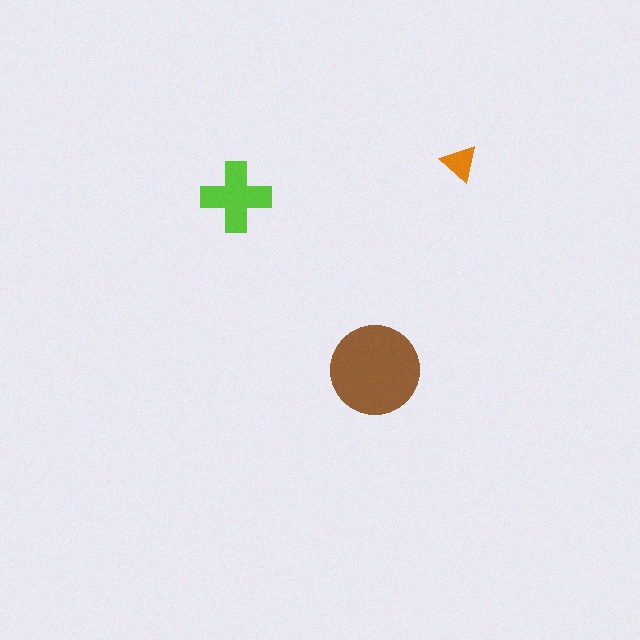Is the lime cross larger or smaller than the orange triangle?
Larger.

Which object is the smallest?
The orange triangle.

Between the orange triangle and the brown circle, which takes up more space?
The brown circle.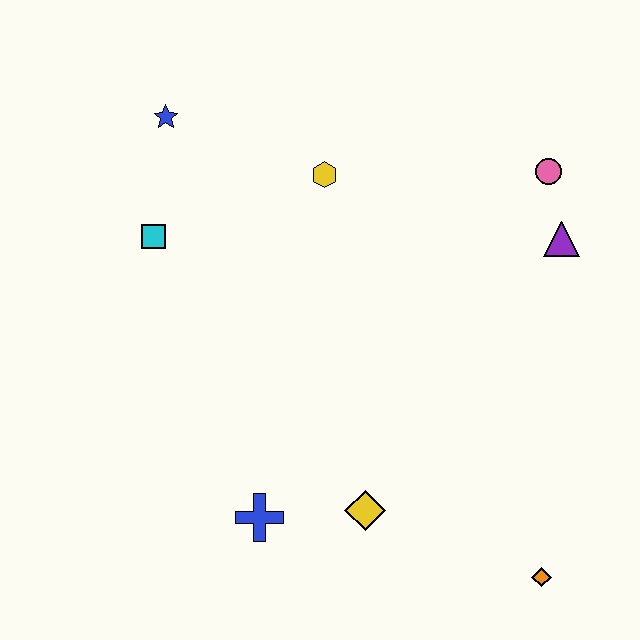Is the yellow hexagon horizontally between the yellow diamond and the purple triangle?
No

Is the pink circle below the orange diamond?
No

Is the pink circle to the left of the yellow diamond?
No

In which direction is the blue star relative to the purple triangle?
The blue star is to the left of the purple triangle.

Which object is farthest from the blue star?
The orange diamond is farthest from the blue star.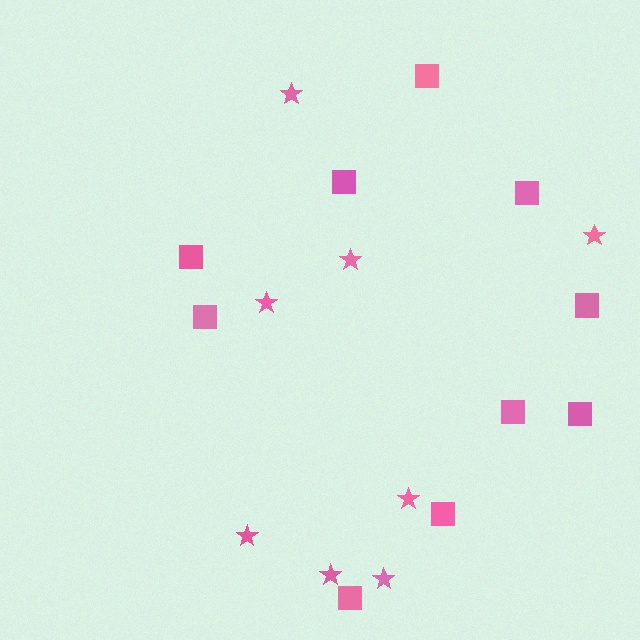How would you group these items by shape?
There are 2 groups: one group of squares (10) and one group of stars (8).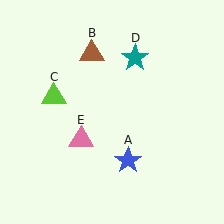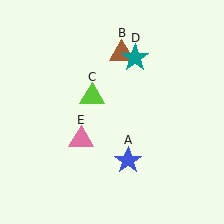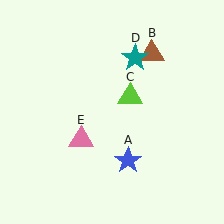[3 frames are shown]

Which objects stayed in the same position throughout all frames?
Blue star (object A) and teal star (object D) and pink triangle (object E) remained stationary.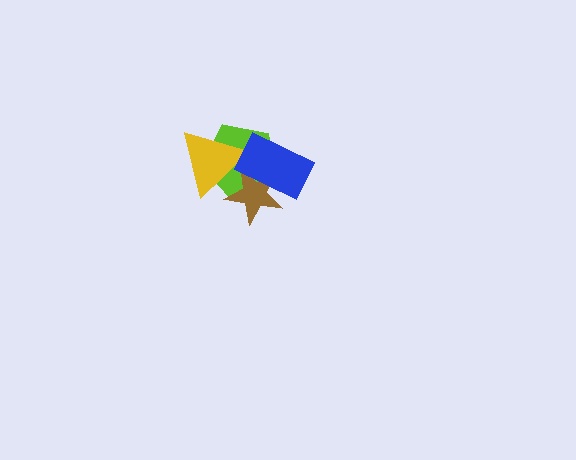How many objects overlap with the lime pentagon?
3 objects overlap with the lime pentagon.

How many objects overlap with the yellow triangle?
3 objects overlap with the yellow triangle.